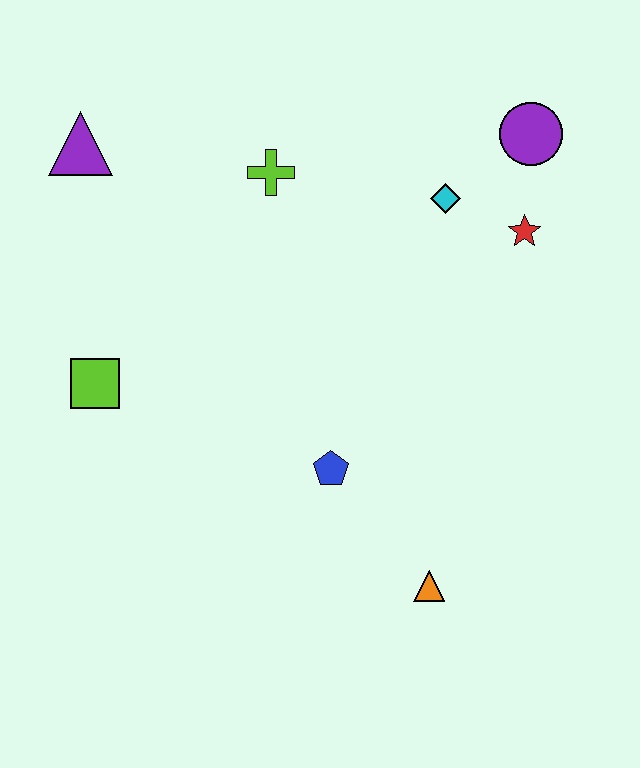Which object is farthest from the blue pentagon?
The purple triangle is farthest from the blue pentagon.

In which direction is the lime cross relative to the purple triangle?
The lime cross is to the right of the purple triangle.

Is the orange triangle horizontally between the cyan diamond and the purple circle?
No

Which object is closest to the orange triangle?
The blue pentagon is closest to the orange triangle.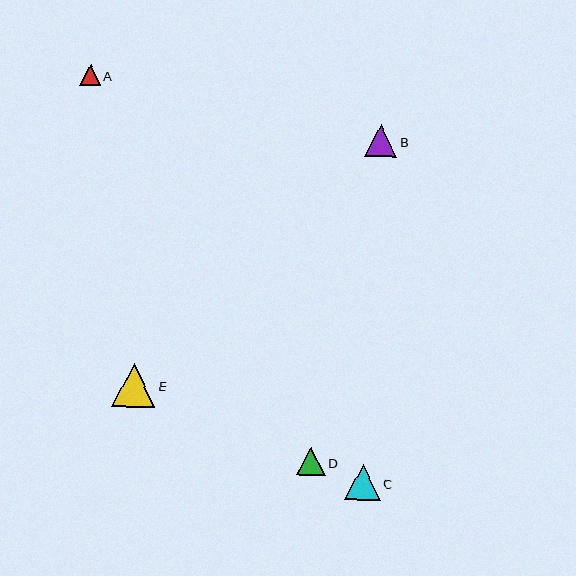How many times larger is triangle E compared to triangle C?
Triangle E is approximately 1.2 times the size of triangle C.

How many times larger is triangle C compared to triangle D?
Triangle C is approximately 1.2 times the size of triangle D.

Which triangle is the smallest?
Triangle A is the smallest with a size of approximately 20 pixels.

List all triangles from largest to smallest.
From largest to smallest: E, C, B, D, A.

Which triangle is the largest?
Triangle E is the largest with a size of approximately 44 pixels.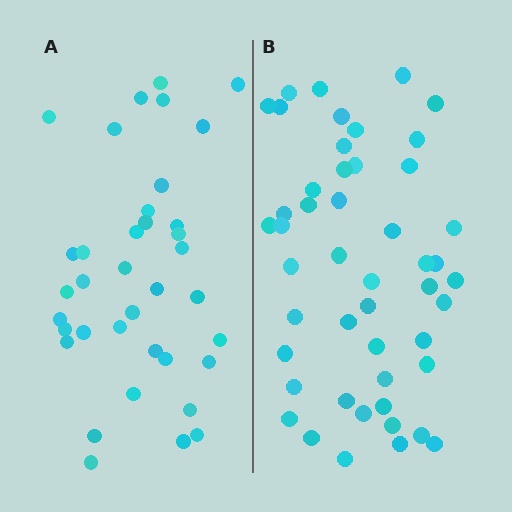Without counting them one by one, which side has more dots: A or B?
Region B (the right region) has more dots.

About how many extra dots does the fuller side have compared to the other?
Region B has roughly 12 or so more dots than region A.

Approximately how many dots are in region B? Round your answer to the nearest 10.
About 50 dots. (The exact count is 48, which rounds to 50.)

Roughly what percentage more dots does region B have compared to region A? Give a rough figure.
About 30% more.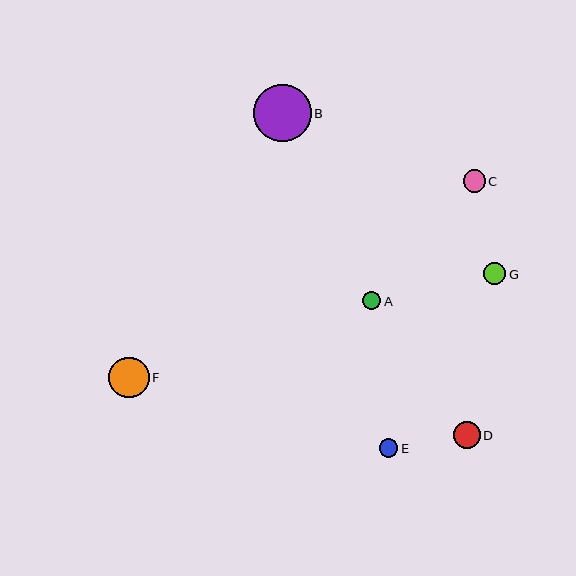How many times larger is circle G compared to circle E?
Circle G is approximately 1.2 times the size of circle E.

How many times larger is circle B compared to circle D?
Circle B is approximately 2.1 times the size of circle D.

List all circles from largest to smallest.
From largest to smallest: B, F, D, G, C, E, A.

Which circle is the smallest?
Circle A is the smallest with a size of approximately 18 pixels.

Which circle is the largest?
Circle B is the largest with a size of approximately 57 pixels.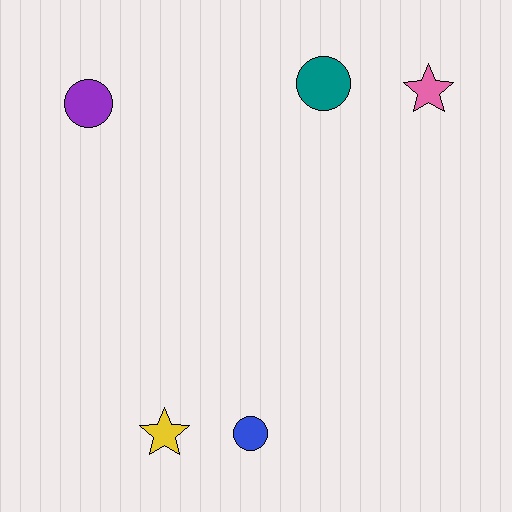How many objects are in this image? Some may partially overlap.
There are 5 objects.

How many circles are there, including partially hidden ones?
There are 3 circles.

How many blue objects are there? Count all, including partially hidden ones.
There is 1 blue object.